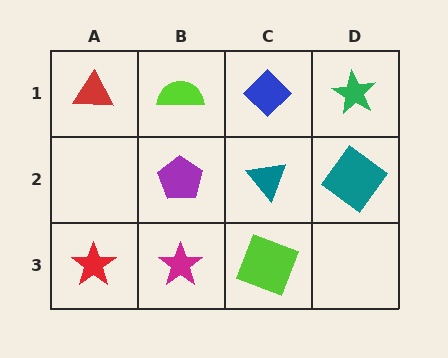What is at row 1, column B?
A lime semicircle.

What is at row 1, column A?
A red triangle.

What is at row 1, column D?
A green star.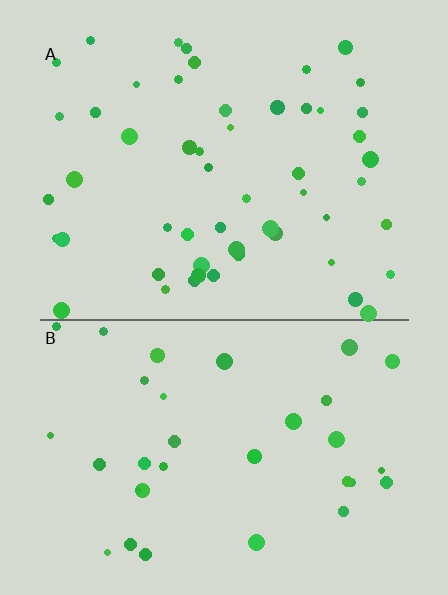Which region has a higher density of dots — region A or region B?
A (the top).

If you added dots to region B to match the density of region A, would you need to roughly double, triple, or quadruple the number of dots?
Approximately double.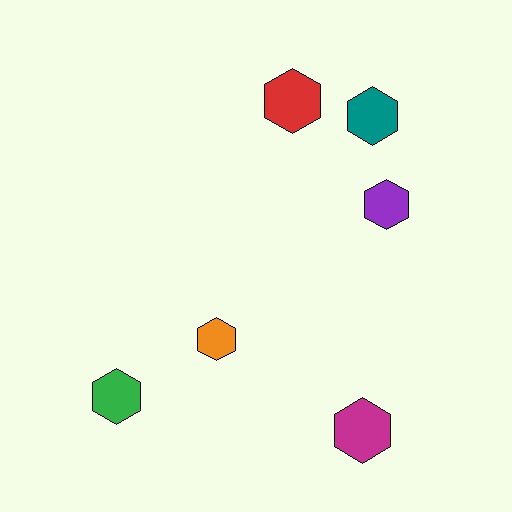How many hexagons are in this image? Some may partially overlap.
There are 6 hexagons.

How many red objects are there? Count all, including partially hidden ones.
There is 1 red object.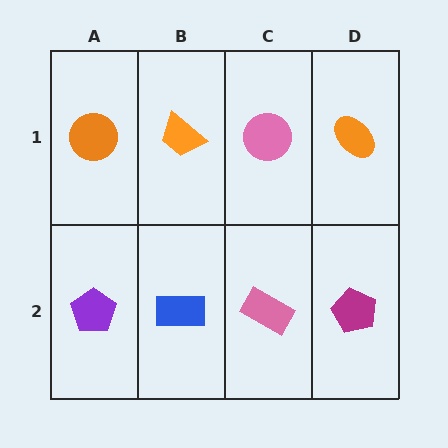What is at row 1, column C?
A pink circle.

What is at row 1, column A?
An orange circle.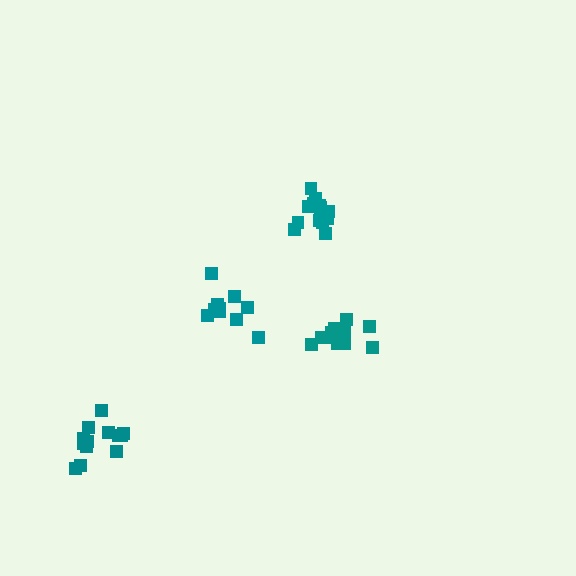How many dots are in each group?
Group 1: 14 dots, Group 2: 11 dots, Group 3: 11 dots, Group 4: 14 dots (50 total).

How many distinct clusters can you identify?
There are 4 distinct clusters.